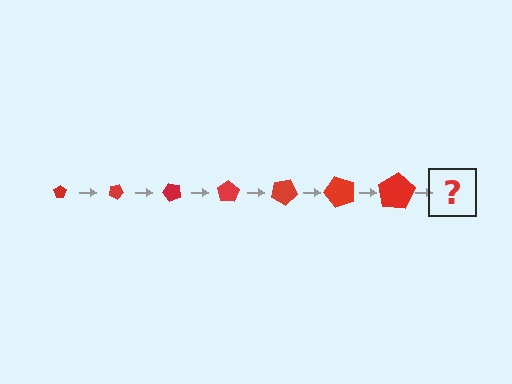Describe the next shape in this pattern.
It should be a pentagon, larger than the previous one and rotated 175 degrees from the start.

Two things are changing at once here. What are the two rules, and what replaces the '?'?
The two rules are that the pentagon grows larger each step and it rotates 25 degrees each step. The '?' should be a pentagon, larger than the previous one and rotated 175 degrees from the start.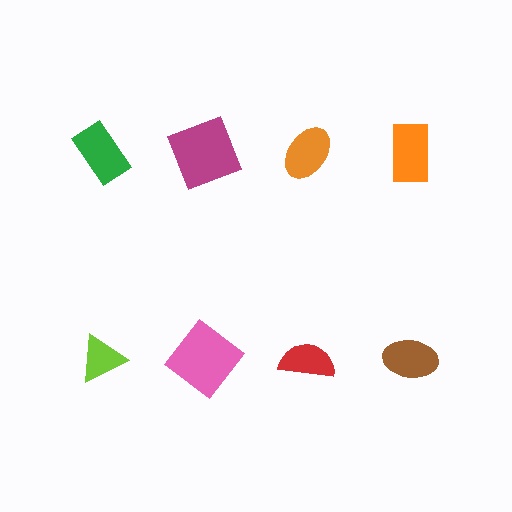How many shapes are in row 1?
4 shapes.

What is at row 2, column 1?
A lime triangle.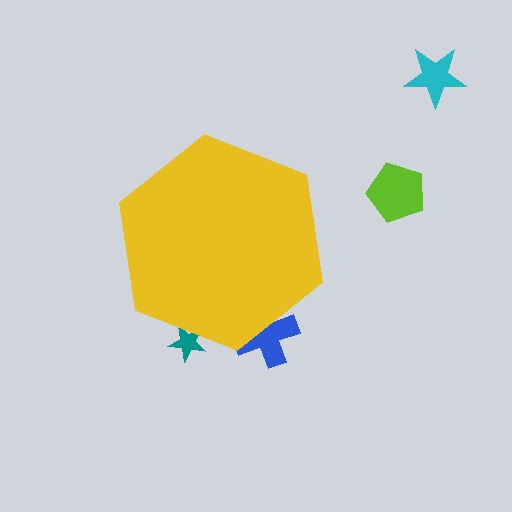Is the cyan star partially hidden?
No, the cyan star is fully visible.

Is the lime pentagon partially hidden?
No, the lime pentagon is fully visible.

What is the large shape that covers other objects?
A yellow hexagon.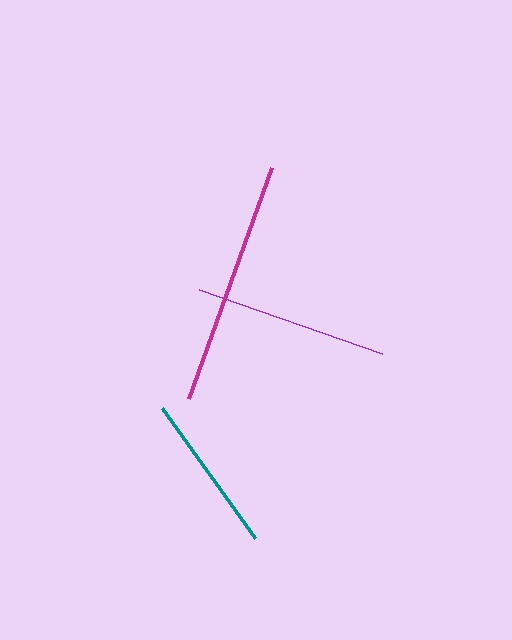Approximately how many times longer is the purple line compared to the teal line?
The purple line is approximately 1.2 times the length of the teal line.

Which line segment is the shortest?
The teal line is the shortest at approximately 160 pixels.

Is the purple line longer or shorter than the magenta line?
The magenta line is longer than the purple line.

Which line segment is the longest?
The magenta line is the longest at approximately 246 pixels.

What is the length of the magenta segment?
The magenta segment is approximately 246 pixels long.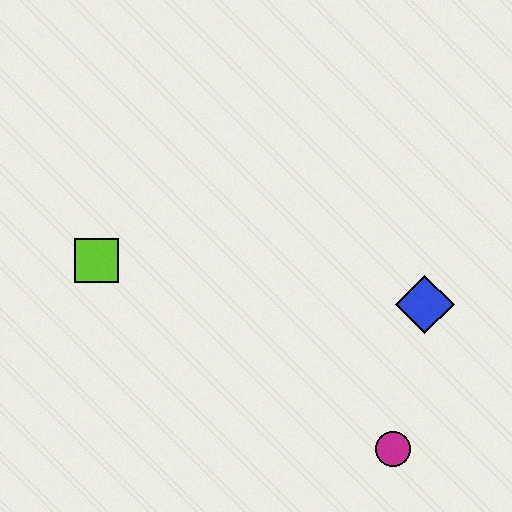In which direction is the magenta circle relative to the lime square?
The magenta circle is to the right of the lime square.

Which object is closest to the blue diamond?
The magenta circle is closest to the blue diamond.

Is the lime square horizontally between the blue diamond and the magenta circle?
No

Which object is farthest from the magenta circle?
The lime square is farthest from the magenta circle.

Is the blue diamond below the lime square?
Yes